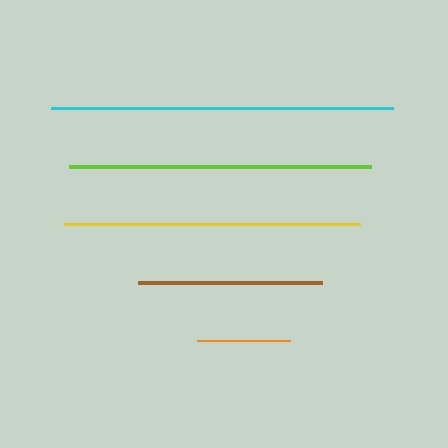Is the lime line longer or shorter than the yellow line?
The lime line is longer than the yellow line.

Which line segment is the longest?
The cyan line is the longest at approximately 342 pixels.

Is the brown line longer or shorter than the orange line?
The brown line is longer than the orange line.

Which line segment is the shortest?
The orange line is the shortest at approximately 93 pixels.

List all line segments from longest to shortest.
From longest to shortest: cyan, lime, yellow, brown, orange.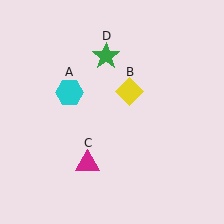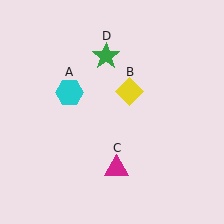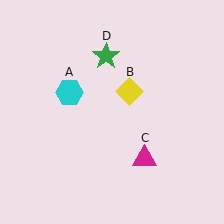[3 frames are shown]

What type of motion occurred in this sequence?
The magenta triangle (object C) rotated counterclockwise around the center of the scene.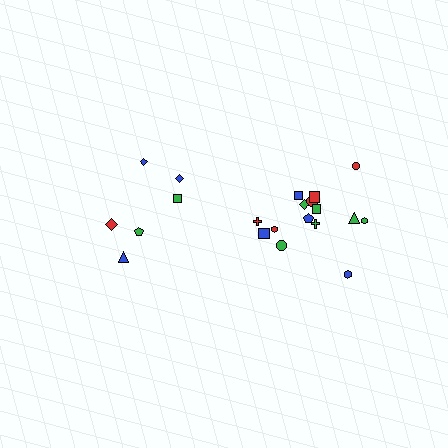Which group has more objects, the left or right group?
The right group.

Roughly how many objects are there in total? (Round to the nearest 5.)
Roughly 20 objects in total.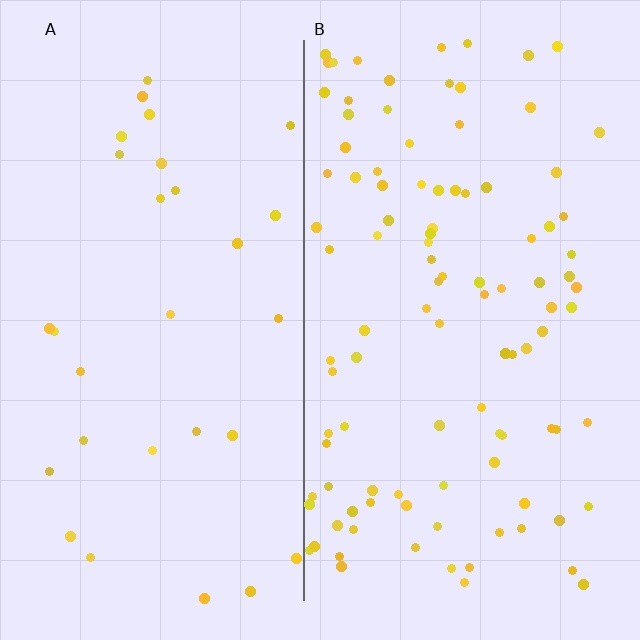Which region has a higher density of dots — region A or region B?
B (the right).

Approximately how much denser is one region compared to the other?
Approximately 3.4× — region B over region A.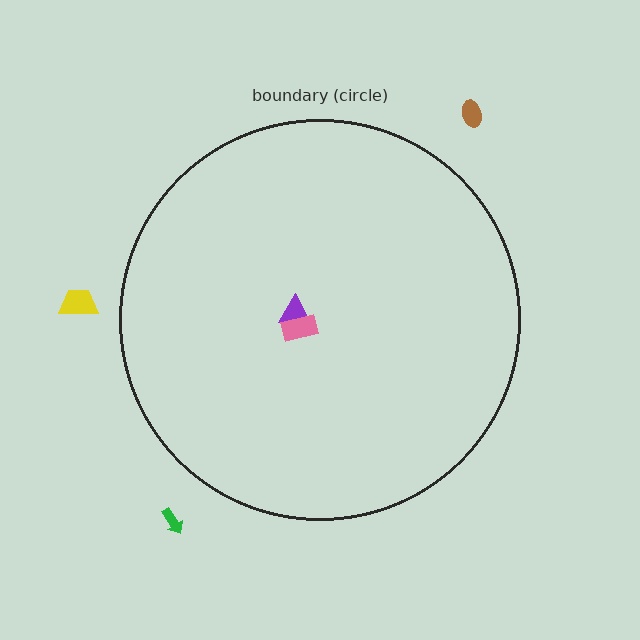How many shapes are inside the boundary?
2 inside, 3 outside.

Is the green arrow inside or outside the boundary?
Outside.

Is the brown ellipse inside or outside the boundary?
Outside.